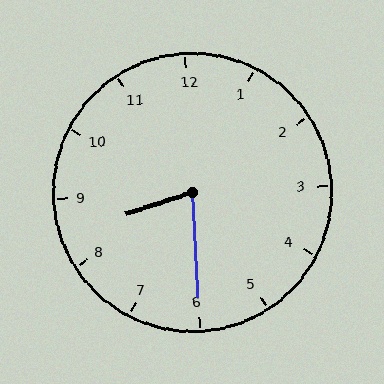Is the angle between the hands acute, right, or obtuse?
It is acute.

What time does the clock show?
8:30.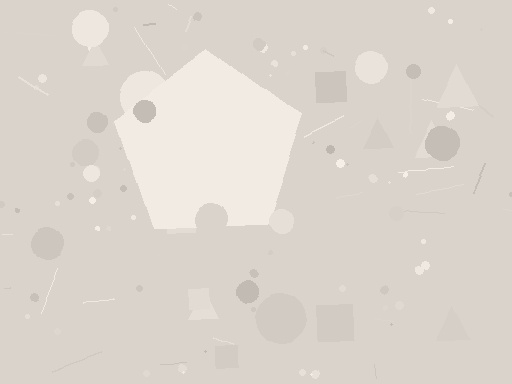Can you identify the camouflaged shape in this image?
The camouflaged shape is a pentagon.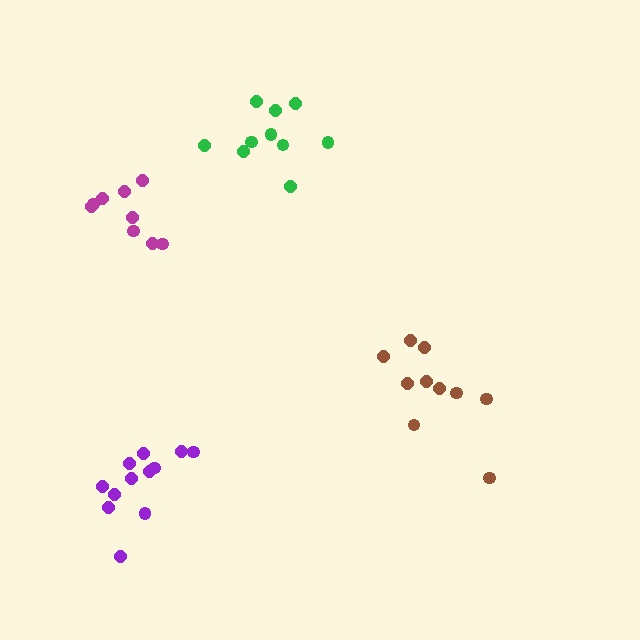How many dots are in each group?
Group 1: 9 dots, Group 2: 12 dots, Group 3: 10 dots, Group 4: 10 dots (41 total).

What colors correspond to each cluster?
The clusters are colored: magenta, purple, green, brown.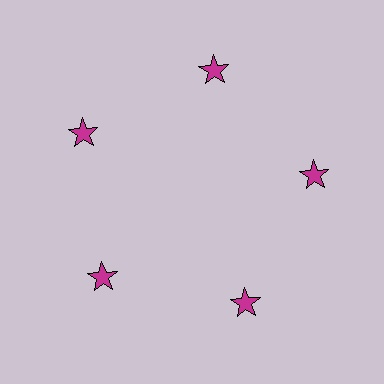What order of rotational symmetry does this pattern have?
This pattern has 5-fold rotational symmetry.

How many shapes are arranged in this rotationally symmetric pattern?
There are 5 shapes, arranged in 5 groups of 1.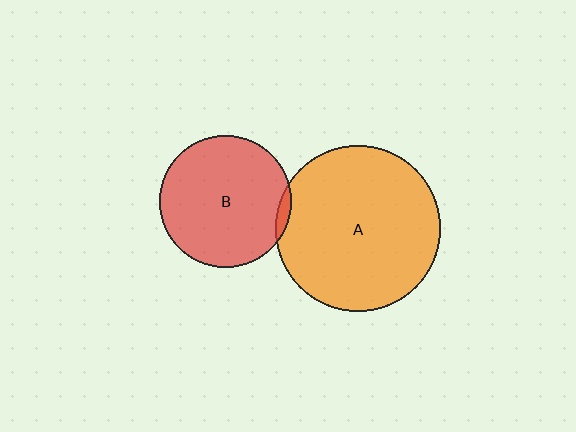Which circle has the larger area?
Circle A (orange).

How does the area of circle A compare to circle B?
Approximately 1.6 times.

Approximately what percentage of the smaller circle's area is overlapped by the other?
Approximately 5%.